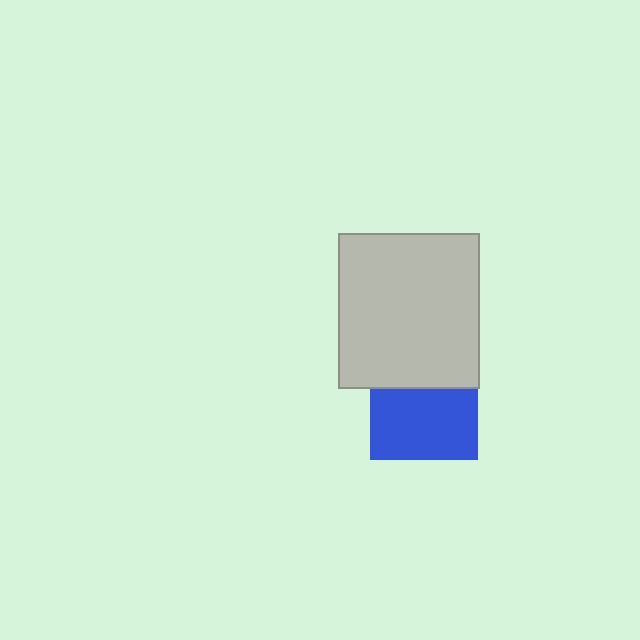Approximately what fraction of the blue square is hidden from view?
Roughly 35% of the blue square is hidden behind the light gray rectangle.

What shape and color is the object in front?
The object in front is a light gray rectangle.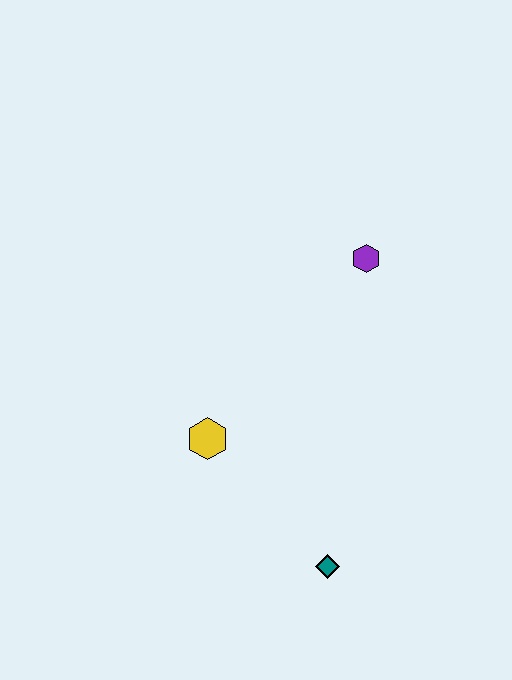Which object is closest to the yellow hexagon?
The teal diamond is closest to the yellow hexagon.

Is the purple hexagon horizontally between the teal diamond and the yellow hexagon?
No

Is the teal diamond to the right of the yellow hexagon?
Yes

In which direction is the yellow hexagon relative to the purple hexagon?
The yellow hexagon is below the purple hexagon.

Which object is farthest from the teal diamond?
The purple hexagon is farthest from the teal diamond.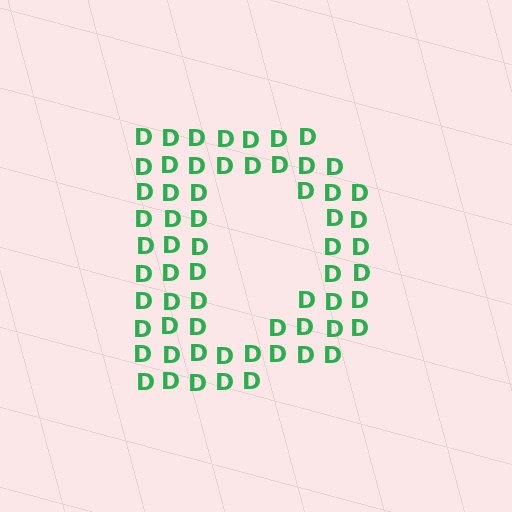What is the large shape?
The large shape is the letter D.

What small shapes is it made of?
It is made of small letter D's.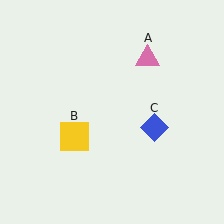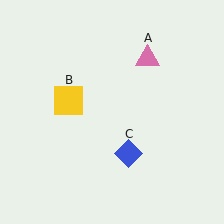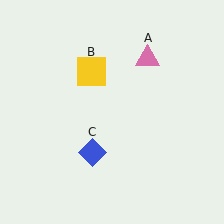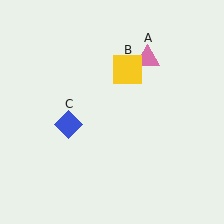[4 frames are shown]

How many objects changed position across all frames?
2 objects changed position: yellow square (object B), blue diamond (object C).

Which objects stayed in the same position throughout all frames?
Pink triangle (object A) remained stationary.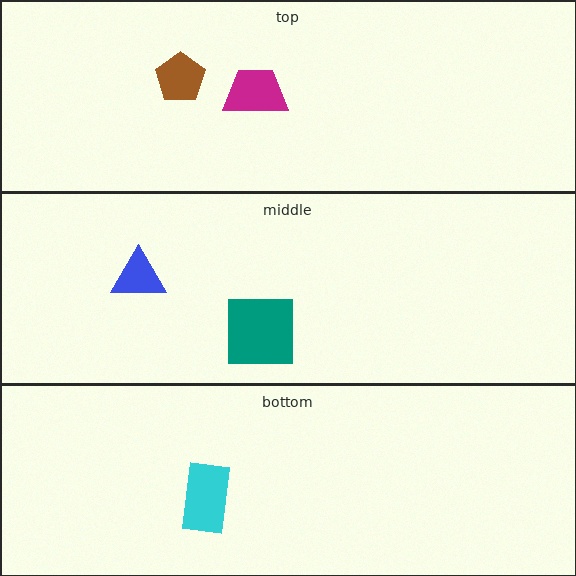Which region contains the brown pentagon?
The top region.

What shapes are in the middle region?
The teal square, the blue triangle.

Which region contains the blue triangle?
The middle region.